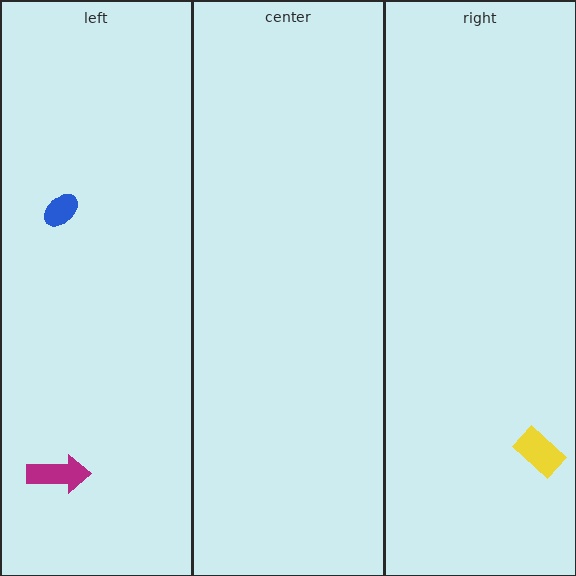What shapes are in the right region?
The yellow rectangle.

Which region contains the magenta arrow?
The left region.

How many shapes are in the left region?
2.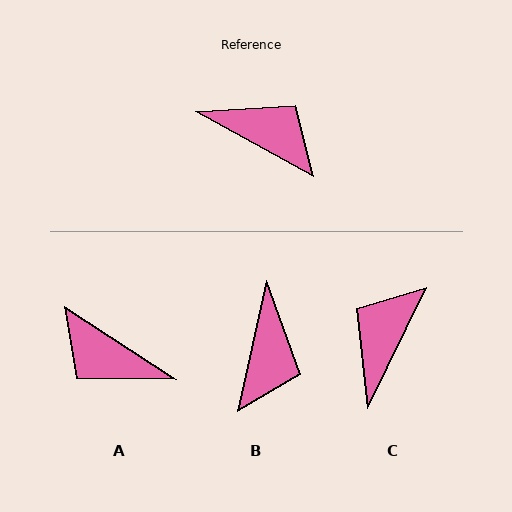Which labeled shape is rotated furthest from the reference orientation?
A, about 176 degrees away.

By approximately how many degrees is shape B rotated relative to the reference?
Approximately 74 degrees clockwise.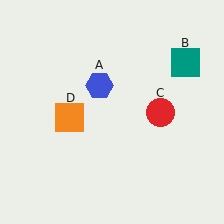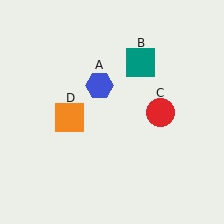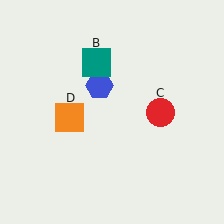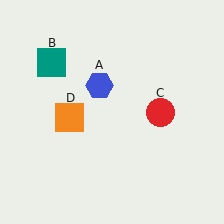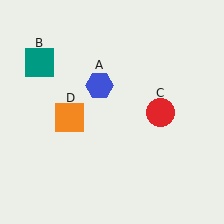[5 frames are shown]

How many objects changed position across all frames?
1 object changed position: teal square (object B).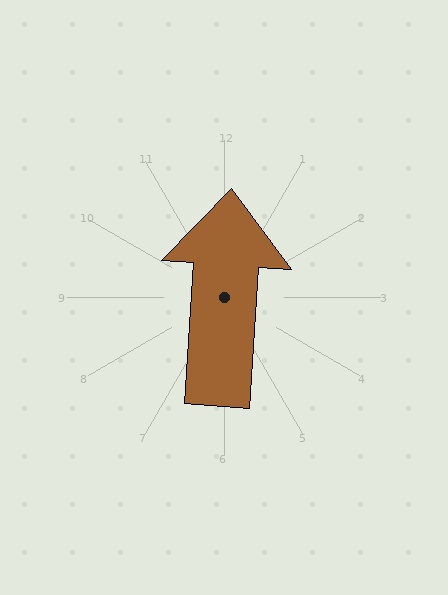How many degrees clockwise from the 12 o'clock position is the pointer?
Approximately 4 degrees.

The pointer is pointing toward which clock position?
Roughly 12 o'clock.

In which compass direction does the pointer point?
North.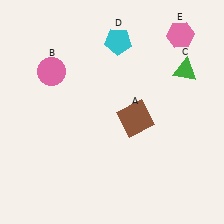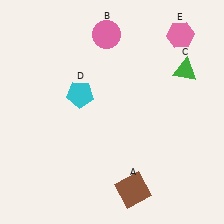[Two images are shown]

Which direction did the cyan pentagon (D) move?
The cyan pentagon (D) moved down.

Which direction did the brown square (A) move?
The brown square (A) moved down.